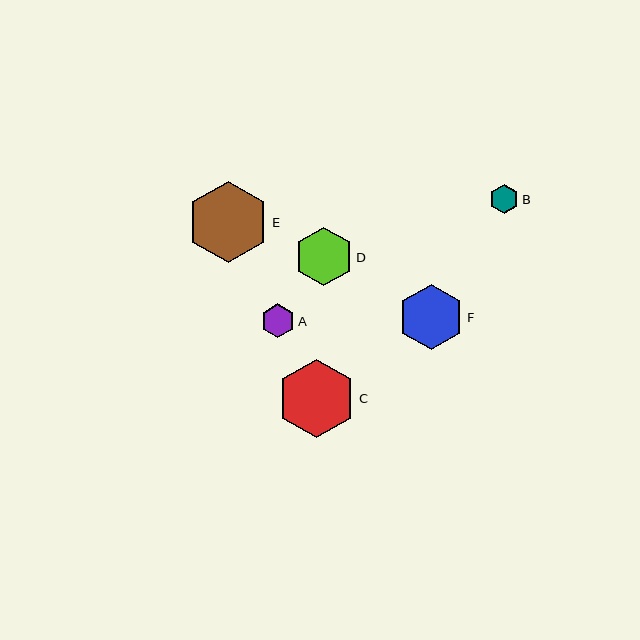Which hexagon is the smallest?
Hexagon B is the smallest with a size of approximately 29 pixels.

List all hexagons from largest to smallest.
From largest to smallest: E, C, F, D, A, B.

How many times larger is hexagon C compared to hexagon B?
Hexagon C is approximately 2.7 times the size of hexagon B.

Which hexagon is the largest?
Hexagon E is the largest with a size of approximately 81 pixels.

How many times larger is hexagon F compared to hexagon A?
Hexagon F is approximately 1.9 times the size of hexagon A.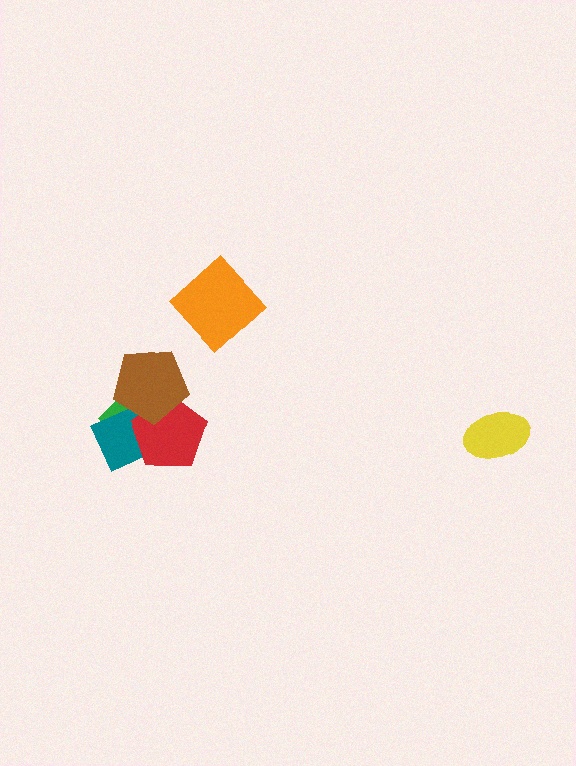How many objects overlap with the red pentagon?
3 objects overlap with the red pentagon.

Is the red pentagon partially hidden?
Yes, it is partially covered by another shape.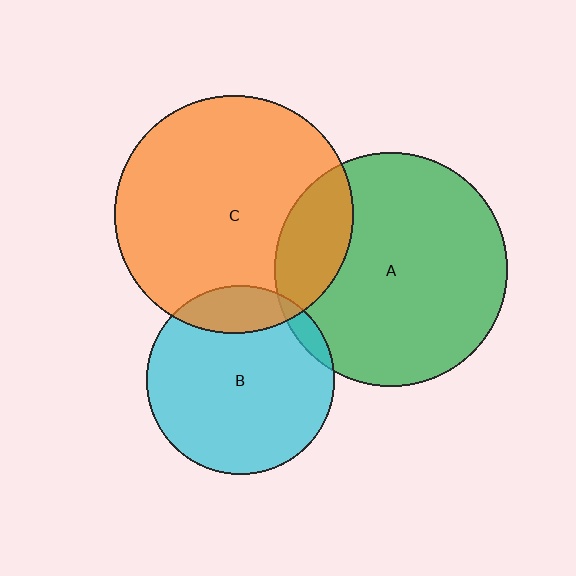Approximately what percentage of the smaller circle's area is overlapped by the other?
Approximately 20%.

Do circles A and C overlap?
Yes.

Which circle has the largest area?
Circle C (orange).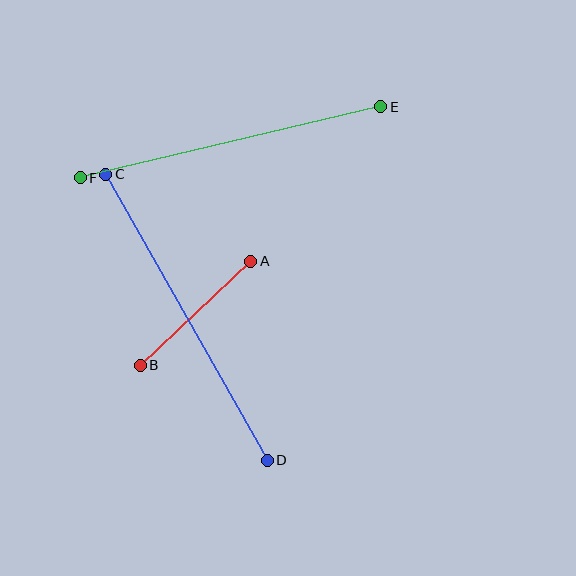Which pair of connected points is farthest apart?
Points C and D are farthest apart.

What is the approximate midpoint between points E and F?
The midpoint is at approximately (230, 142) pixels.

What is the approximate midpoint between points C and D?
The midpoint is at approximately (186, 317) pixels.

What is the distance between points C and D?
The distance is approximately 328 pixels.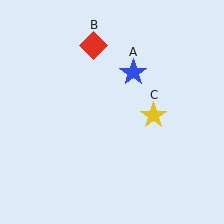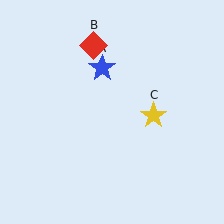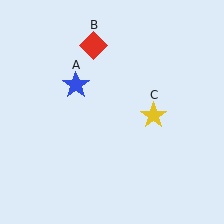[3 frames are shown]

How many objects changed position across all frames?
1 object changed position: blue star (object A).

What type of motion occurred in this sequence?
The blue star (object A) rotated counterclockwise around the center of the scene.